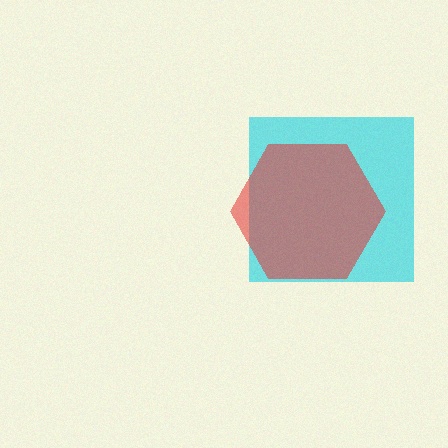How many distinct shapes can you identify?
There are 2 distinct shapes: a cyan square, a red hexagon.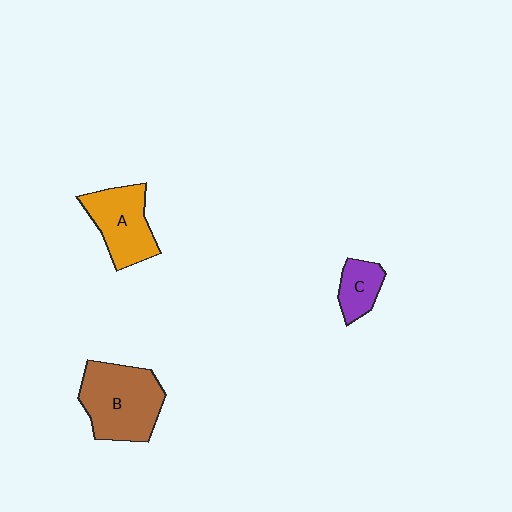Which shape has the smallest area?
Shape C (purple).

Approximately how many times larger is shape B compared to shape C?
Approximately 2.5 times.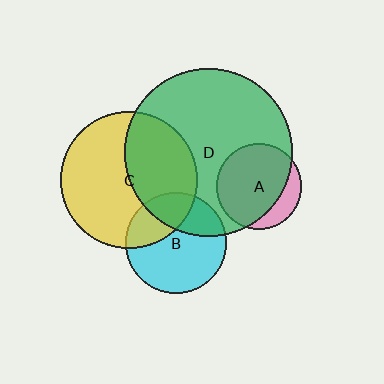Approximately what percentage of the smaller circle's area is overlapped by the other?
Approximately 80%.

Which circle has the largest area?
Circle D (green).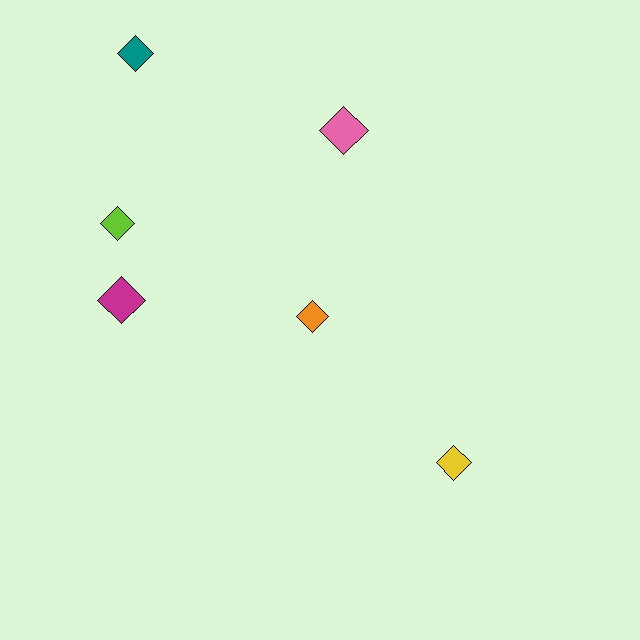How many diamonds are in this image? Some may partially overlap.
There are 6 diamonds.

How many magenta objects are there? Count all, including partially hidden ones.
There is 1 magenta object.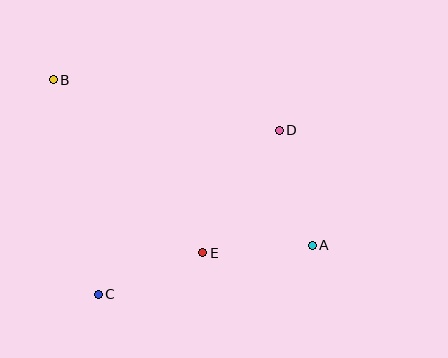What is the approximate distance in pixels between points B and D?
The distance between B and D is approximately 231 pixels.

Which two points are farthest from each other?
Points A and B are farthest from each other.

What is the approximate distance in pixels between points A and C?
The distance between A and C is approximately 219 pixels.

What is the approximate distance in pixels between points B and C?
The distance between B and C is approximately 219 pixels.